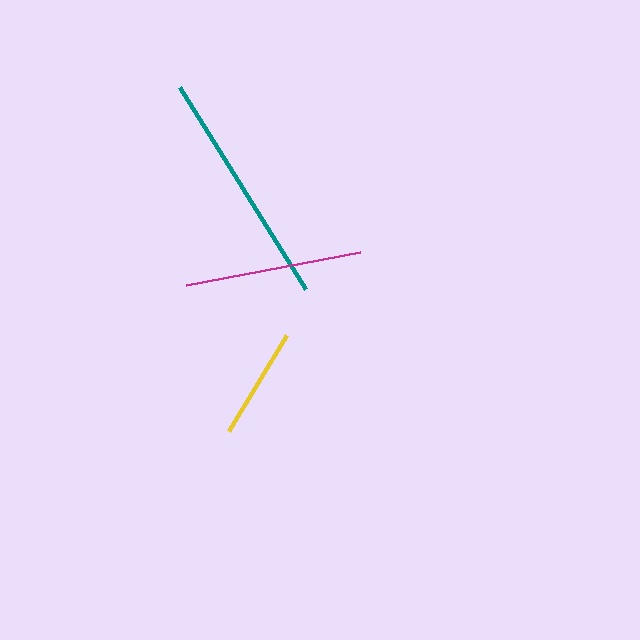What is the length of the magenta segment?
The magenta segment is approximately 177 pixels long.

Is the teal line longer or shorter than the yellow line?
The teal line is longer than the yellow line.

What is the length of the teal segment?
The teal segment is approximately 238 pixels long.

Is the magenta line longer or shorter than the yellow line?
The magenta line is longer than the yellow line.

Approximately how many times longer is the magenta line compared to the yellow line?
The magenta line is approximately 1.6 times the length of the yellow line.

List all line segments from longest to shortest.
From longest to shortest: teal, magenta, yellow.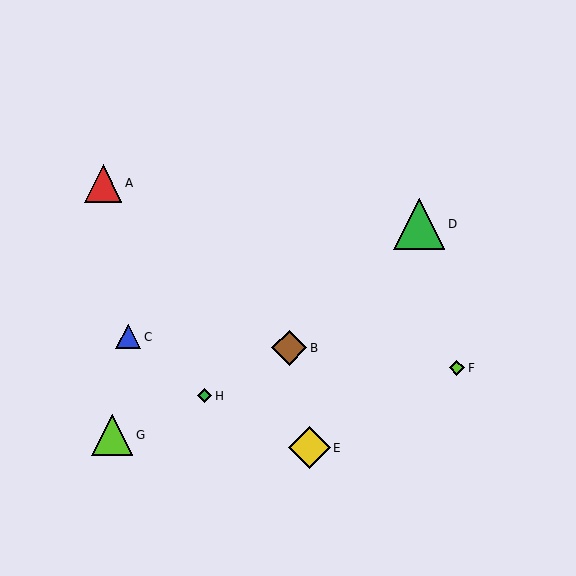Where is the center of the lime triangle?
The center of the lime triangle is at (112, 435).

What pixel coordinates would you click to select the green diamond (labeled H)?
Click at (205, 396) to select the green diamond H.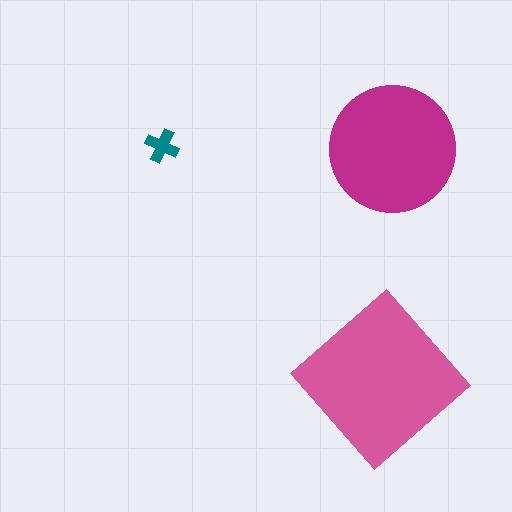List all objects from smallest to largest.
The teal cross, the magenta circle, the pink diamond.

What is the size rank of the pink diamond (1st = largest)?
1st.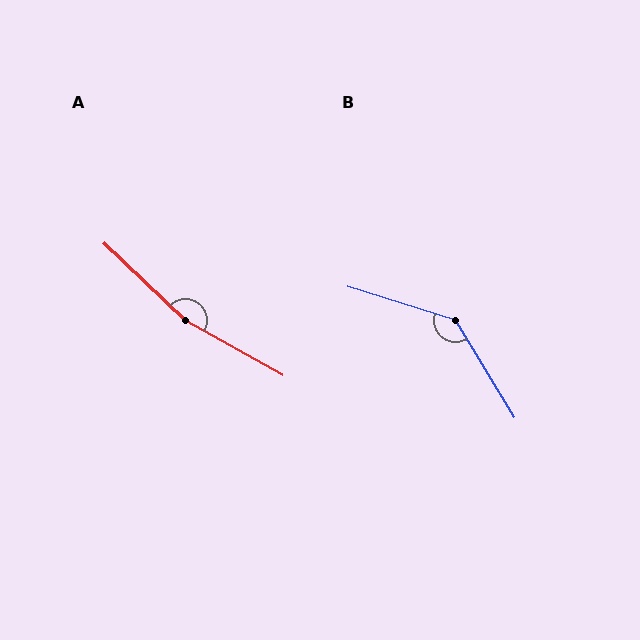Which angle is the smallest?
B, at approximately 139 degrees.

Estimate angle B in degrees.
Approximately 139 degrees.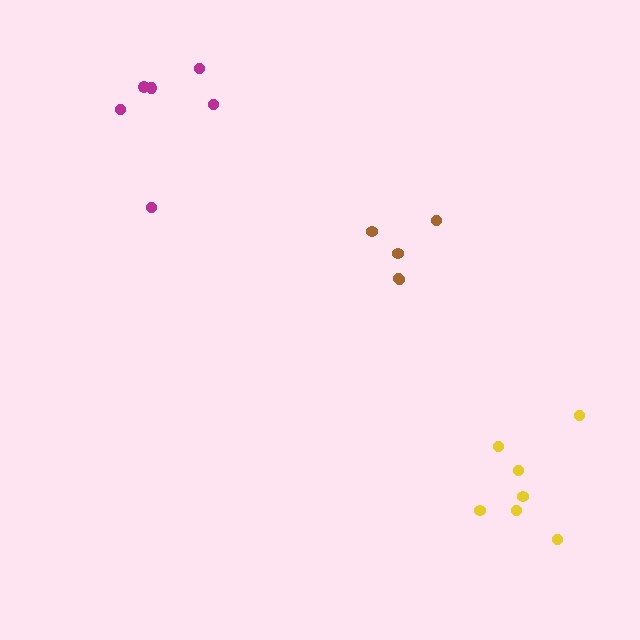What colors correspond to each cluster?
The clusters are colored: magenta, brown, yellow.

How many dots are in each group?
Group 1: 6 dots, Group 2: 5 dots, Group 3: 7 dots (18 total).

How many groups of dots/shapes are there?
There are 3 groups.